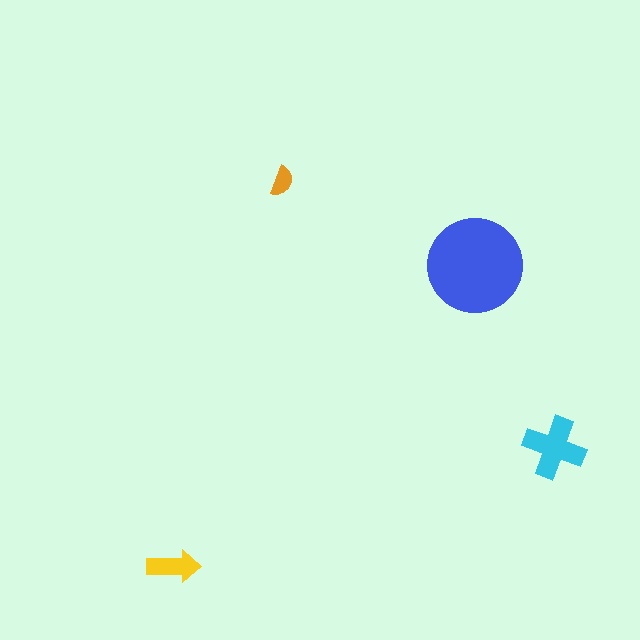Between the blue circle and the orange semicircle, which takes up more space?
The blue circle.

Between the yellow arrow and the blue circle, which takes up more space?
The blue circle.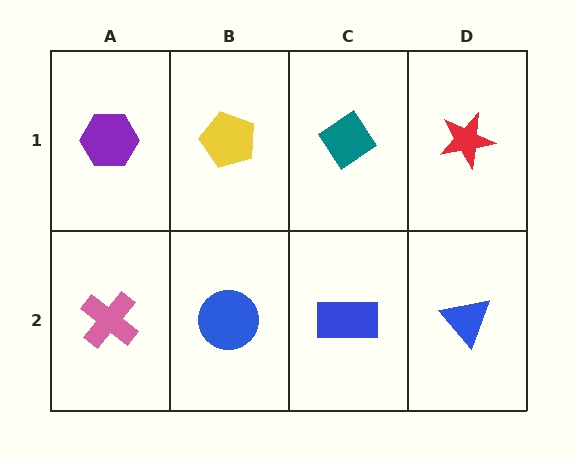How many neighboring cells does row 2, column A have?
2.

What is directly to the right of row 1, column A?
A yellow pentagon.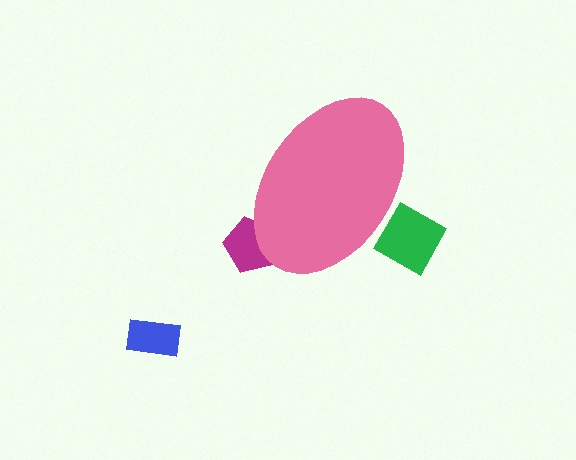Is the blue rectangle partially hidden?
No, the blue rectangle is fully visible.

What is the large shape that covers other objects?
A pink ellipse.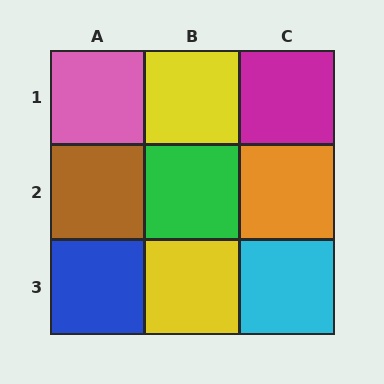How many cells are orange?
1 cell is orange.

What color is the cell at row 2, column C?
Orange.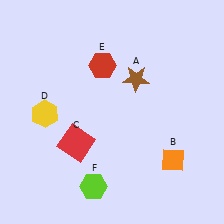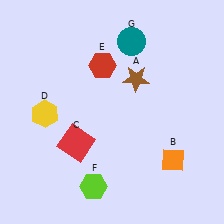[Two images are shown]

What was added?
A teal circle (G) was added in Image 2.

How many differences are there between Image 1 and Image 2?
There is 1 difference between the two images.